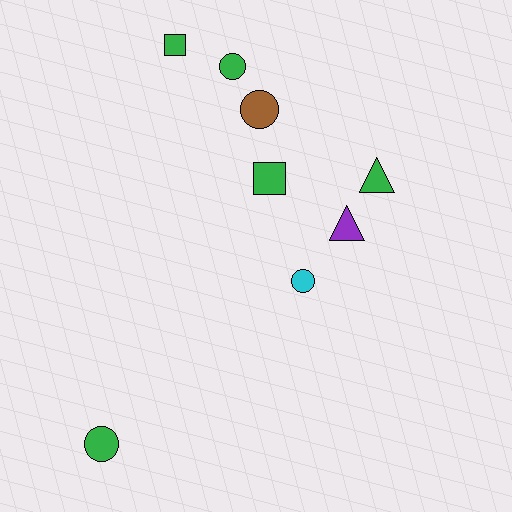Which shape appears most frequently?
Circle, with 4 objects.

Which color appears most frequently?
Green, with 5 objects.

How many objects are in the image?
There are 8 objects.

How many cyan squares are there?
There are no cyan squares.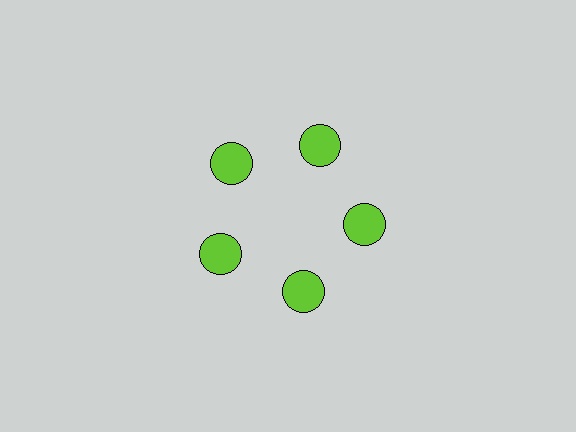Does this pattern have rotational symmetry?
Yes, this pattern has 5-fold rotational symmetry. It looks the same after rotating 72 degrees around the center.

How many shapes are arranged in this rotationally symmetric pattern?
There are 5 shapes, arranged in 5 groups of 1.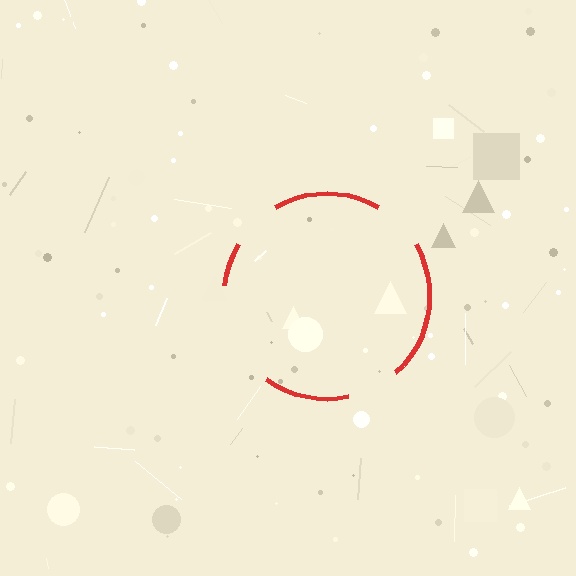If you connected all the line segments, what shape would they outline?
They would outline a circle.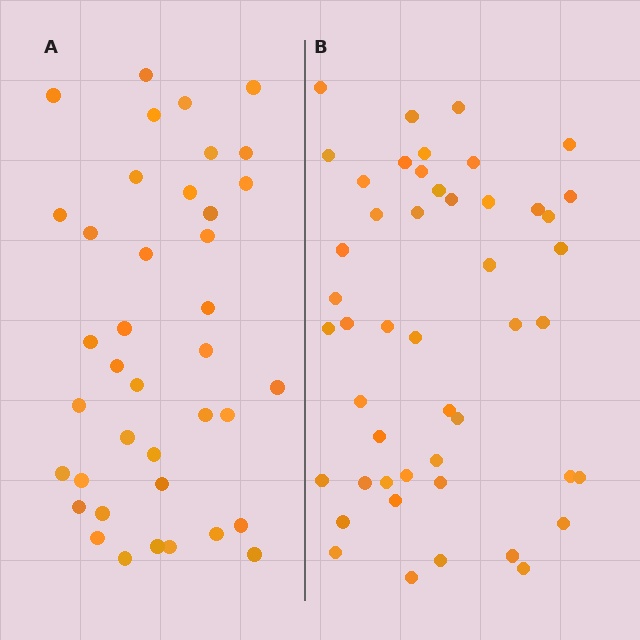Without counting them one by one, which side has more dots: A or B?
Region B (the right region) has more dots.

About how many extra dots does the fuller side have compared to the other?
Region B has roughly 8 or so more dots than region A.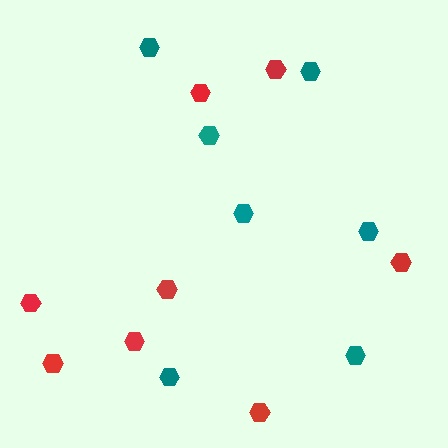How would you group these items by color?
There are 2 groups: one group of red hexagons (8) and one group of teal hexagons (7).